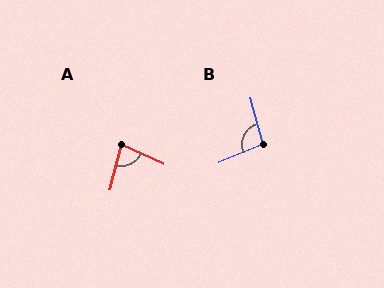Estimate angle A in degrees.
Approximately 80 degrees.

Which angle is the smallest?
A, at approximately 80 degrees.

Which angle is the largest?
B, at approximately 97 degrees.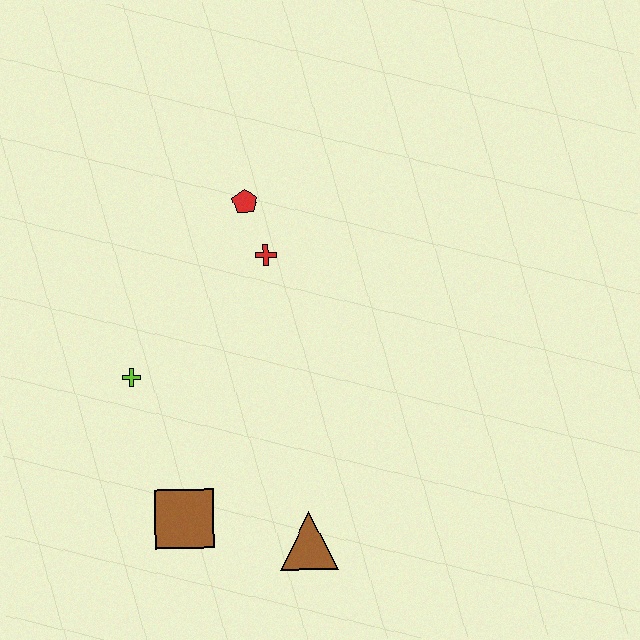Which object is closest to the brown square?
The brown triangle is closest to the brown square.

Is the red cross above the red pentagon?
No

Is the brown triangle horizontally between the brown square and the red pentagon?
No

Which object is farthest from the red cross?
The brown triangle is farthest from the red cross.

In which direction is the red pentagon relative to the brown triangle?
The red pentagon is above the brown triangle.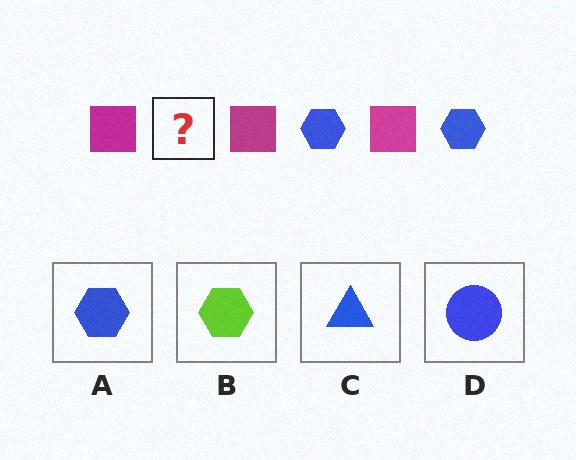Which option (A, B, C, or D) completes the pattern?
A.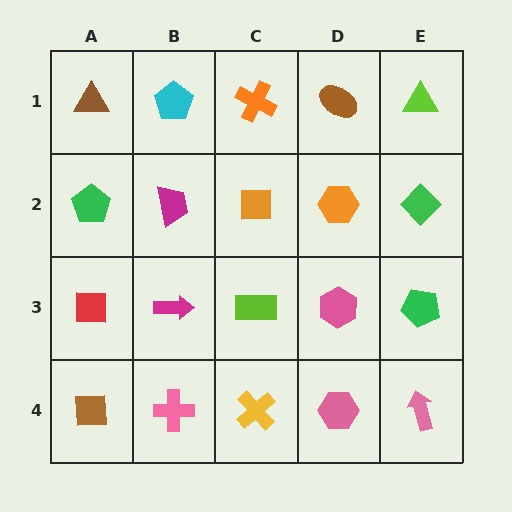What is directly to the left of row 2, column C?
A magenta trapezoid.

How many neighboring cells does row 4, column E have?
2.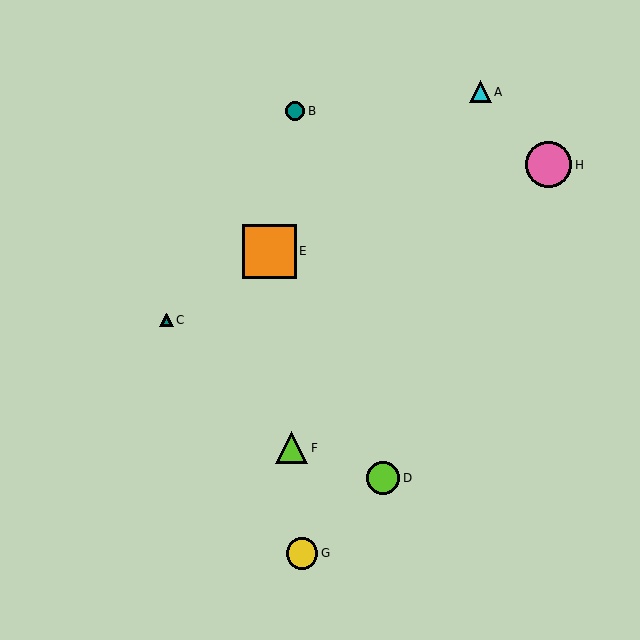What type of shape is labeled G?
Shape G is a yellow circle.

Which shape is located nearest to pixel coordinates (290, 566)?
The yellow circle (labeled G) at (302, 553) is nearest to that location.